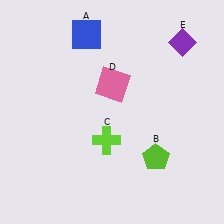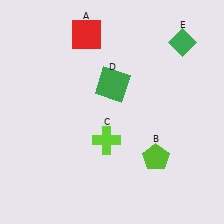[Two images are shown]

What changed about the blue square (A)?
In Image 1, A is blue. In Image 2, it changed to red.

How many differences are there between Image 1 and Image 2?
There are 3 differences between the two images.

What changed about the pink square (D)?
In Image 1, D is pink. In Image 2, it changed to green.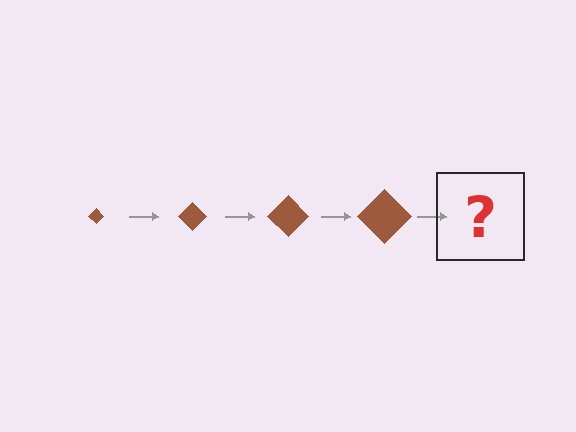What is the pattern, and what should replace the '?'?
The pattern is that the diamond gets progressively larger each step. The '?' should be a brown diamond, larger than the previous one.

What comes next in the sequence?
The next element should be a brown diamond, larger than the previous one.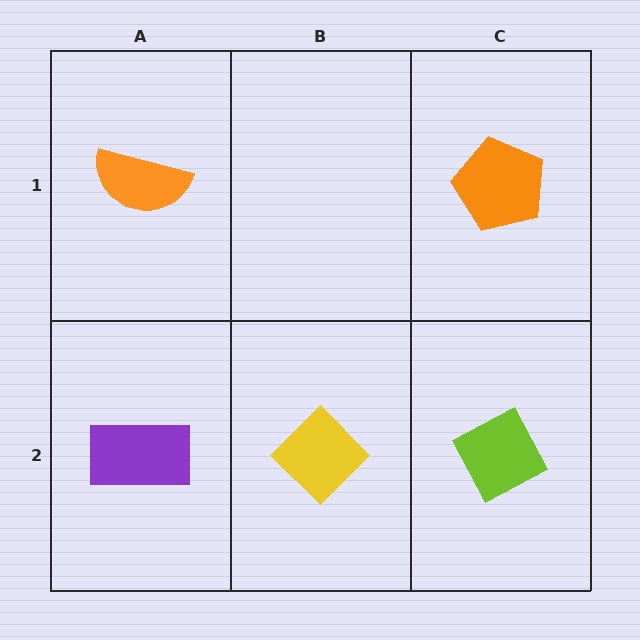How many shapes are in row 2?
3 shapes.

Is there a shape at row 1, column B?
No, that cell is empty.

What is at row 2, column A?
A purple rectangle.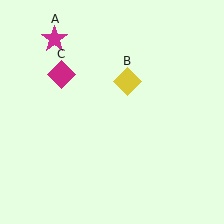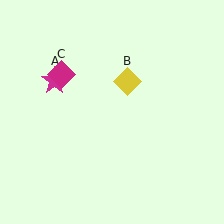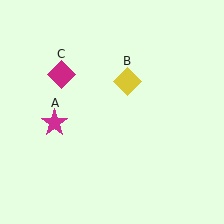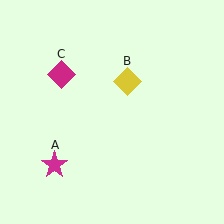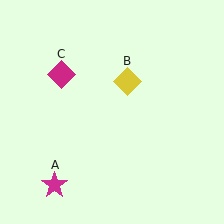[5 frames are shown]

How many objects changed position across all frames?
1 object changed position: magenta star (object A).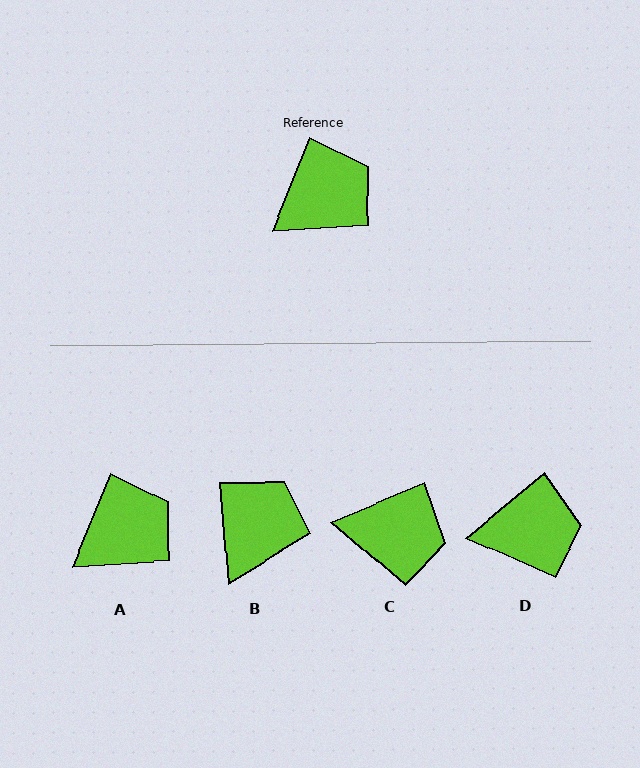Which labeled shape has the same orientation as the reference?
A.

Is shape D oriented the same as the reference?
No, it is off by about 28 degrees.